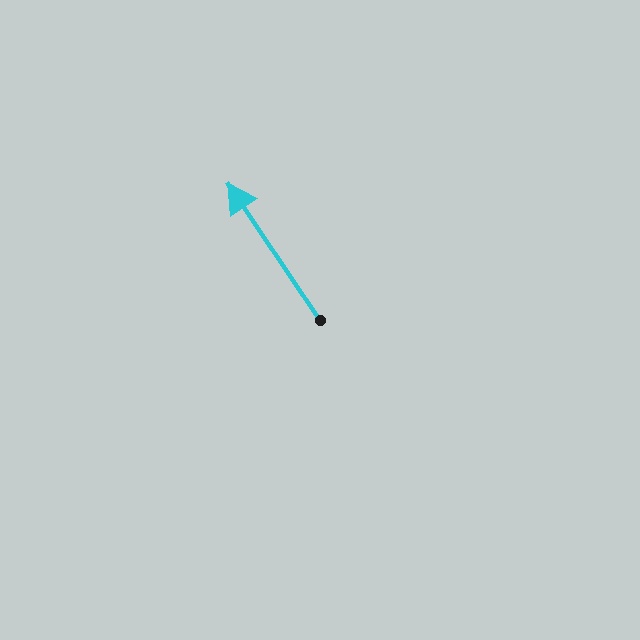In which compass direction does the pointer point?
Northwest.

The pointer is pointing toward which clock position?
Roughly 11 o'clock.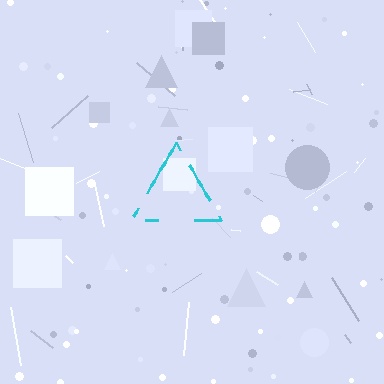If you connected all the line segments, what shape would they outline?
They would outline a triangle.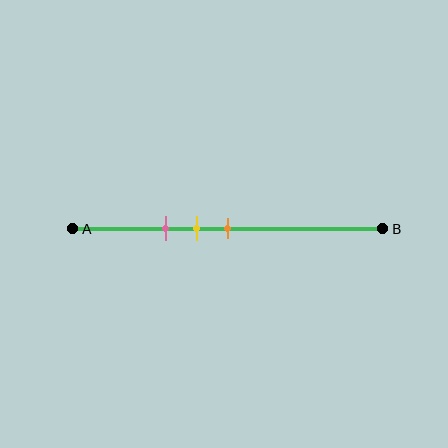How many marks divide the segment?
There are 3 marks dividing the segment.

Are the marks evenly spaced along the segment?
Yes, the marks are approximately evenly spaced.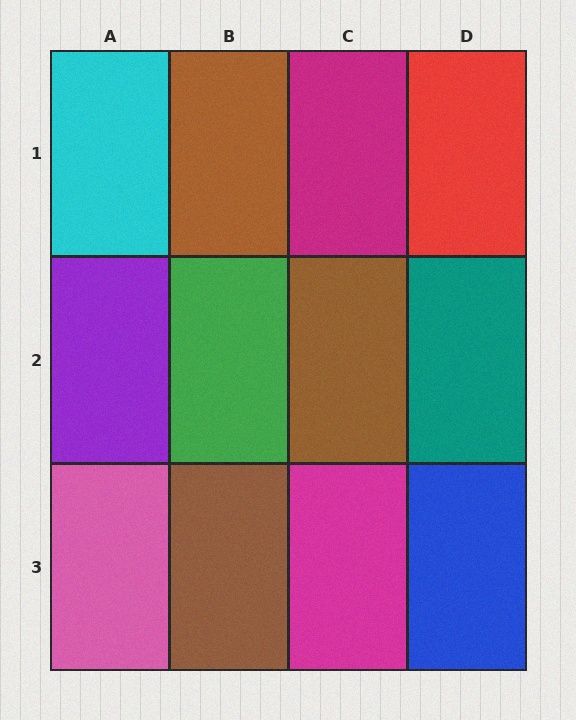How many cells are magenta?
2 cells are magenta.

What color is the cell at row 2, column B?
Green.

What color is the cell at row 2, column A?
Purple.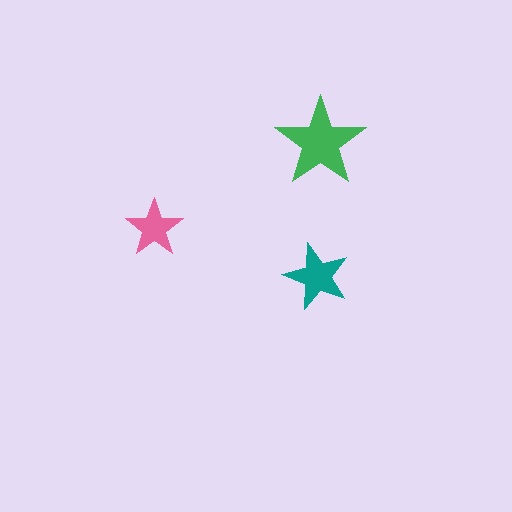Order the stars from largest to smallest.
the green one, the teal one, the pink one.